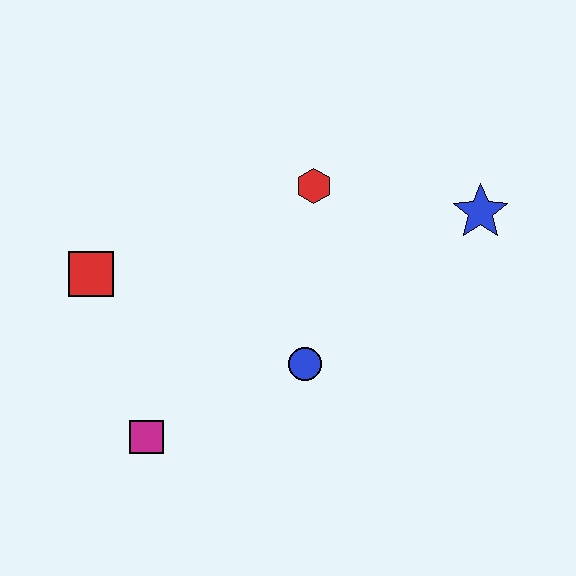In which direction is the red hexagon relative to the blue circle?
The red hexagon is above the blue circle.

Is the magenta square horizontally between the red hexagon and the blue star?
No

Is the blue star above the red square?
Yes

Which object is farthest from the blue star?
The magenta square is farthest from the blue star.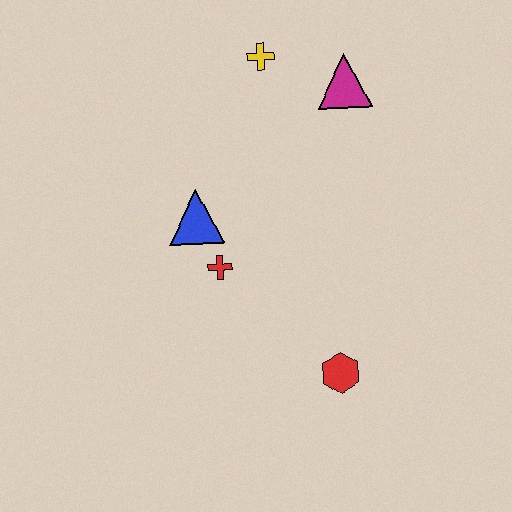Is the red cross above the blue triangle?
No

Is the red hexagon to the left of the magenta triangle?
Yes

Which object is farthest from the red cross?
The magenta triangle is farthest from the red cross.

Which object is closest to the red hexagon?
The red cross is closest to the red hexagon.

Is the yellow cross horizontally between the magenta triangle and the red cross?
Yes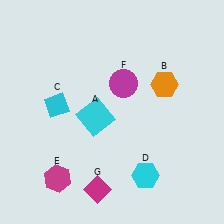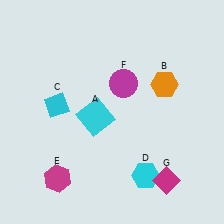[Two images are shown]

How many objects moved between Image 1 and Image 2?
1 object moved between the two images.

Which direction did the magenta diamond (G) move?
The magenta diamond (G) moved right.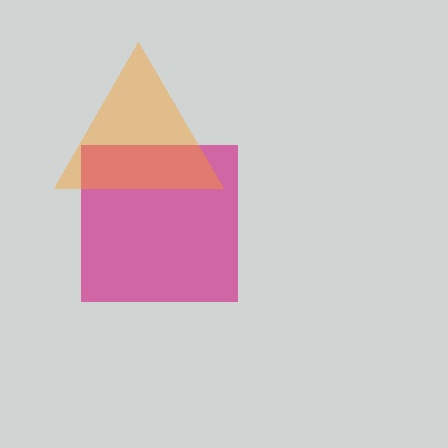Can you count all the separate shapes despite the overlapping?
Yes, there are 2 separate shapes.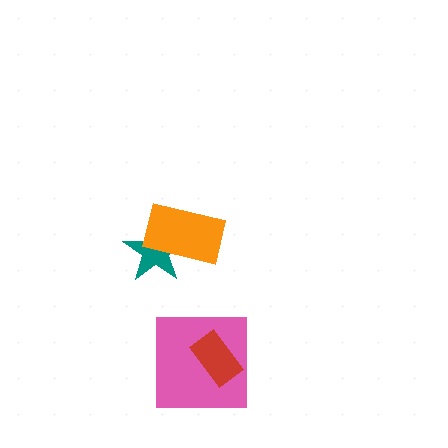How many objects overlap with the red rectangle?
1 object overlaps with the red rectangle.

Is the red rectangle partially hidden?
No, no other shape covers it.